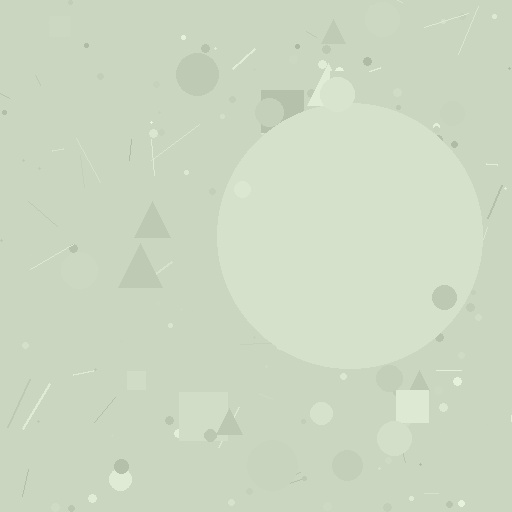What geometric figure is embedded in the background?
A circle is embedded in the background.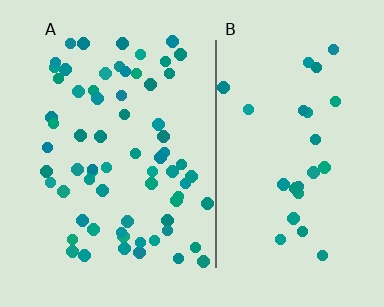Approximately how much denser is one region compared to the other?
Approximately 2.6× — region A over region B.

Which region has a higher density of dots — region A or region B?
A (the left).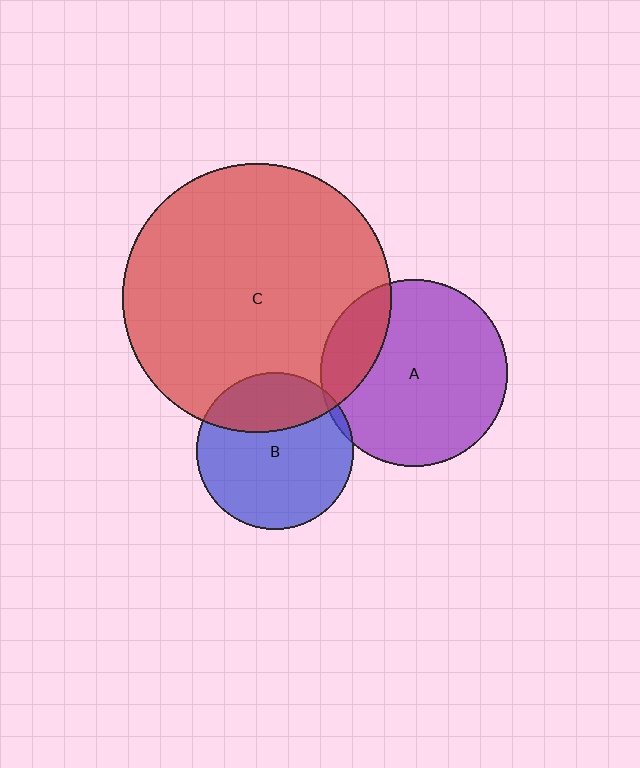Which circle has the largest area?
Circle C (red).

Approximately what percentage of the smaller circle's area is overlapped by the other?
Approximately 30%.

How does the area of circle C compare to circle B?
Approximately 2.9 times.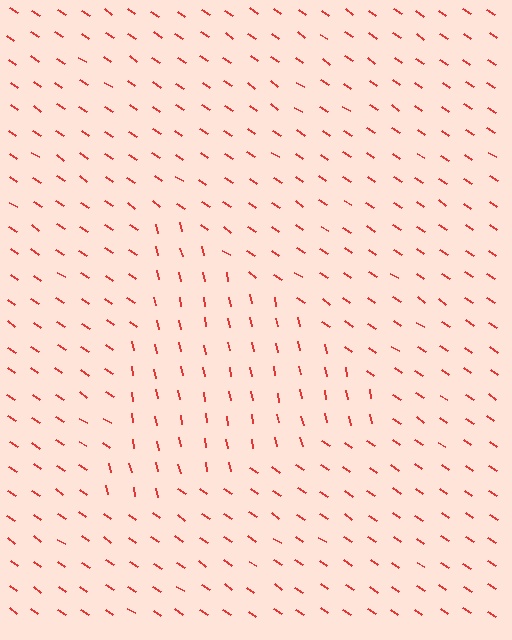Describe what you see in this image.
The image is filled with small red line segments. A triangle region in the image has lines oriented differently from the surrounding lines, creating a visible texture boundary.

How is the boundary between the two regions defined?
The boundary is defined purely by a change in line orientation (approximately 45 degrees difference). All lines are the same color and thickness.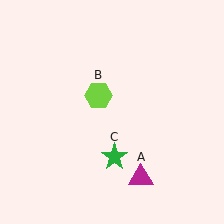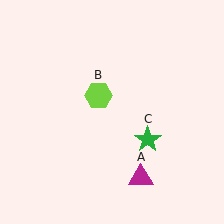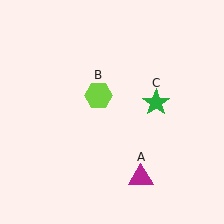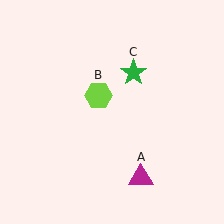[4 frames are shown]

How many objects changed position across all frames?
1 object changed position: green star (object C).